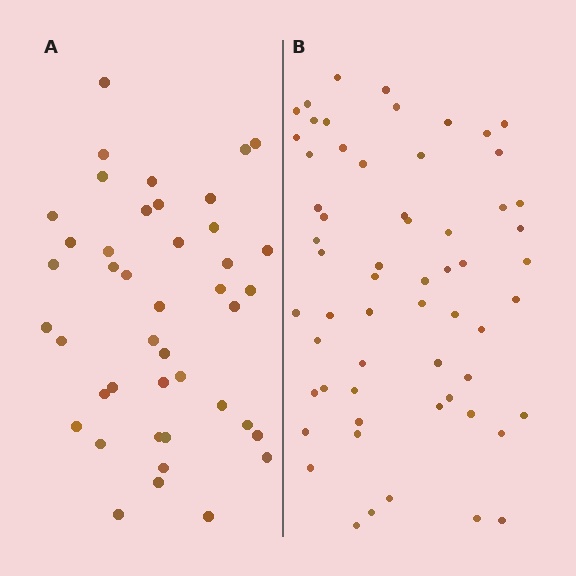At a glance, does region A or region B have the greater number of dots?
Region B (the right region) has more dots.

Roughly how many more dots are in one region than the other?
Region B has approximately 15 more dots than region A.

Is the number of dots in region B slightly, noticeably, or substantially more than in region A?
Region B has noticeably more, but not dramatically so. The ratio is roughly 1.4 to 1.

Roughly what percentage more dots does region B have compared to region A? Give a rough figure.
About 40% more.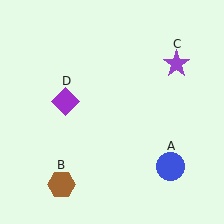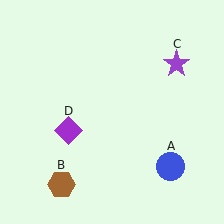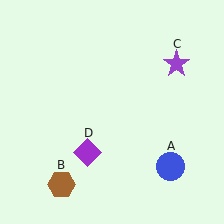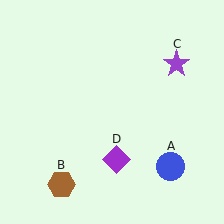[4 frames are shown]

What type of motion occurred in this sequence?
The purple diamond (object D) rotated counterclockwise around the center of the scene.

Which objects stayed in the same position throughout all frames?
Blue circle (object A) and brown hexagon (object B) and purple star (object C) remained stationary.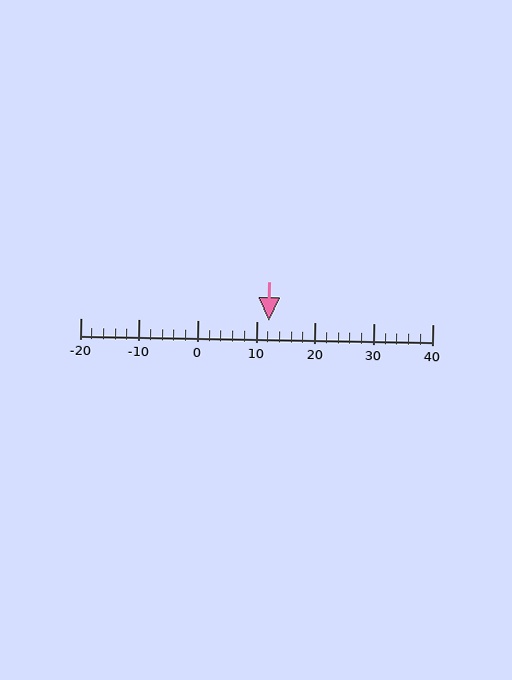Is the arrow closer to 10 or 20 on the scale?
The arrow is closer to 10.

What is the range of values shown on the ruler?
The ruler shows values from -20 to 40.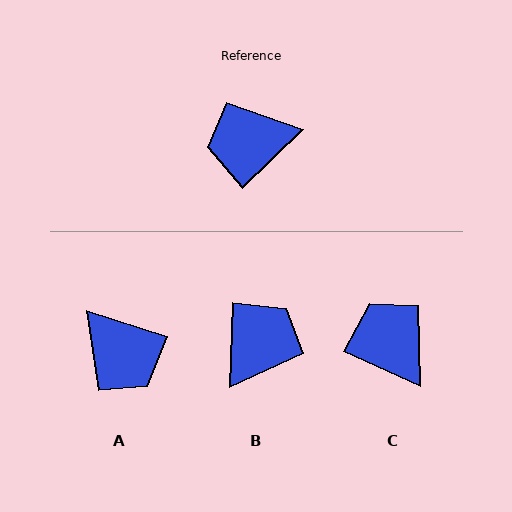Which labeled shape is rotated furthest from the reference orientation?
B, about 136 degrees away.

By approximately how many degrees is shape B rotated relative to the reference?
Approximately 136 degrees clockwise.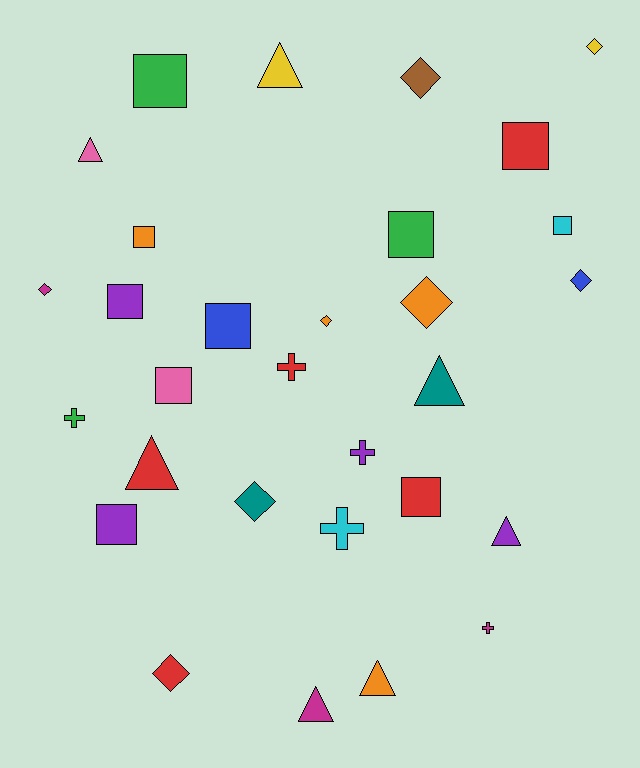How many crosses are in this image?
There are 5 crosses.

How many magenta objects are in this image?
There are 3 magenta objects.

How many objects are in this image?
There are 30 objects.